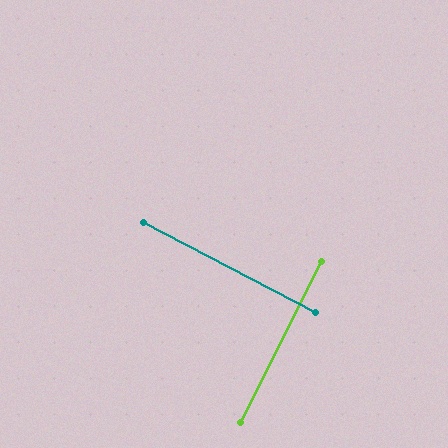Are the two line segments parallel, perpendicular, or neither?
Perpendicular — they meet at approximately 89°.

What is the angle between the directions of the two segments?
Approximately 89 degrees.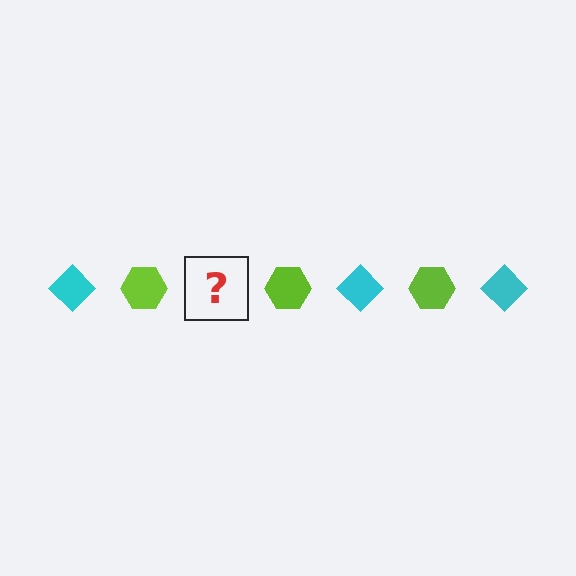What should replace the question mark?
The question mark should be replaced with a cyan diamond.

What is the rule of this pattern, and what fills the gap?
The rule is that the pattern alternates between cyan diamond and lime hexagon. The gap should be filled with a cyan diamond.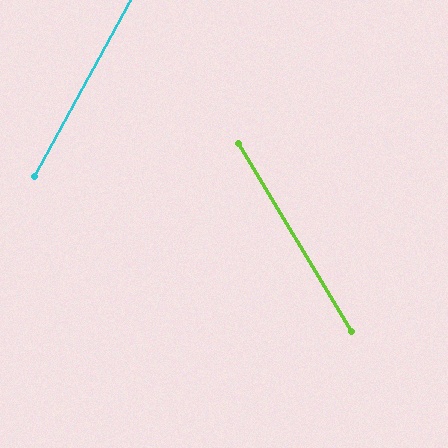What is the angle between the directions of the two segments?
Approximately 60 degrees.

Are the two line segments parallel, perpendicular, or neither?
Neither parallel nor perpendicular — they differ by about 60°.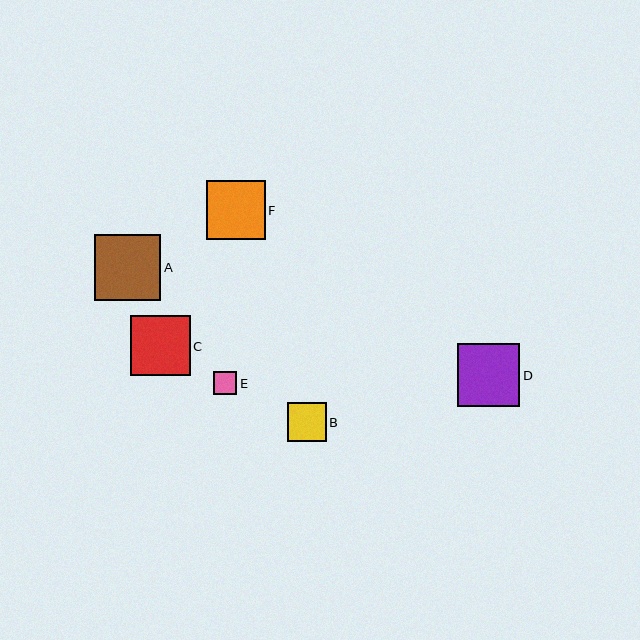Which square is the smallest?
Square E is the smallest with a size of approximately 24 pixels.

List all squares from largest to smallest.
From largest to smallest: A, D, C, F, B, E.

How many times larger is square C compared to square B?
Square C is approximately 1.5 times the size of square B.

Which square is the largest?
Square A is the largest with a size of approximately 66 pixels.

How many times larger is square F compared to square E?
Square F is approximately 2.5 times the size of square E.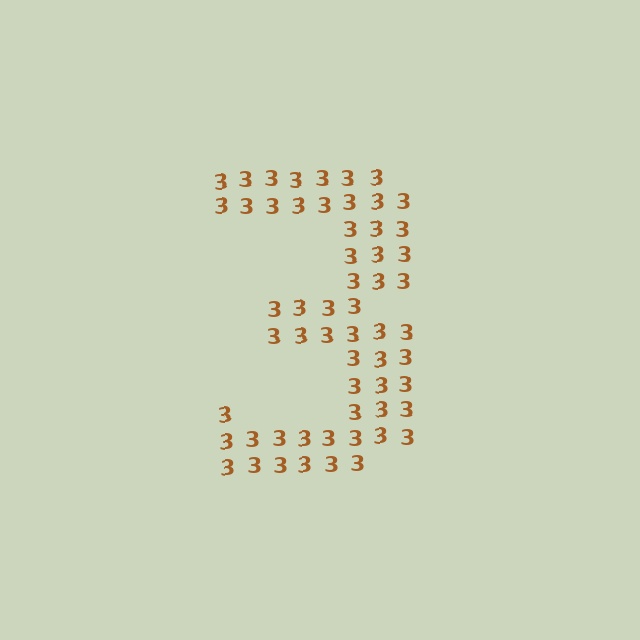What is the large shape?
The large shape is the digit 3.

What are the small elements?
The small elements are digit 3's.